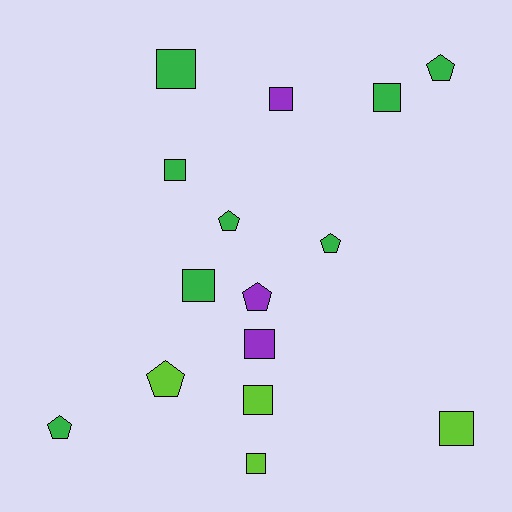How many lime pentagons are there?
There is 1 lime pentagon.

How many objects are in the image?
There are 15 objects.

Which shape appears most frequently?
Square, with 9 objects.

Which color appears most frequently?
Green, with 8 objects.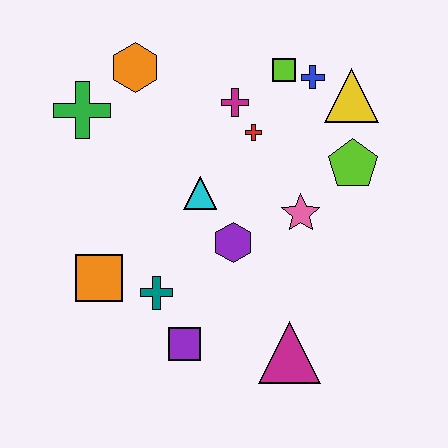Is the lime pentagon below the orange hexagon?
Yes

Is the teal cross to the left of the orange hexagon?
No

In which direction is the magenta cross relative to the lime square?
The magenta cross is to the left of the lime square.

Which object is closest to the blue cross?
The lime square is closest to the blue cross.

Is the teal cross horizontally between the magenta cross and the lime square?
No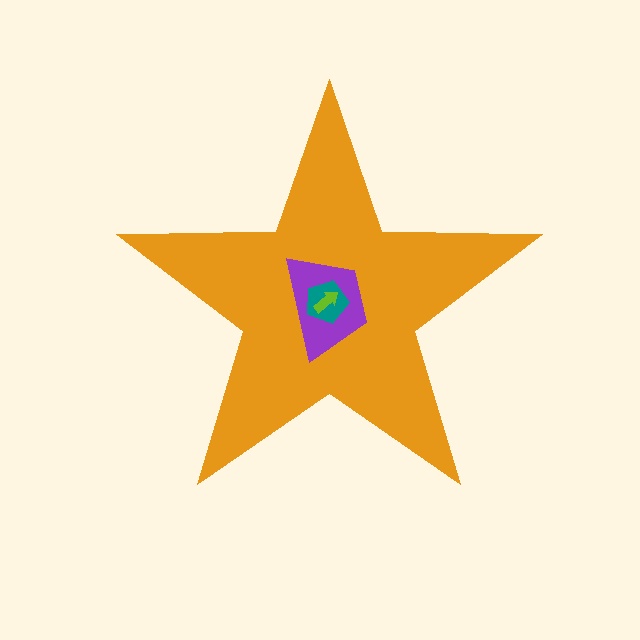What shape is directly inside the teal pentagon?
The lime arrow.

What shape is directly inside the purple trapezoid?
The teal pentagon.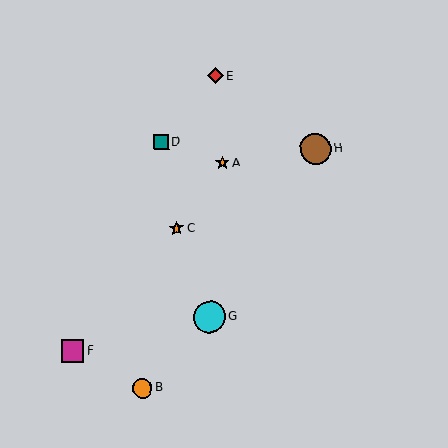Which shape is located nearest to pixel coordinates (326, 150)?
The brown circle (labeled H) at (316, 149) is nearest to that location.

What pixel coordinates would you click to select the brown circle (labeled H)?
Click at (316, 149) to select the brown circle H.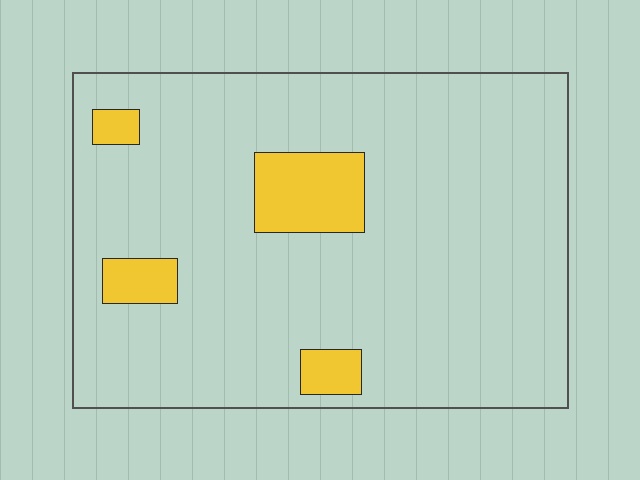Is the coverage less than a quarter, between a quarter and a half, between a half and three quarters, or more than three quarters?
Less than a quarter.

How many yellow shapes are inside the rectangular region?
4.